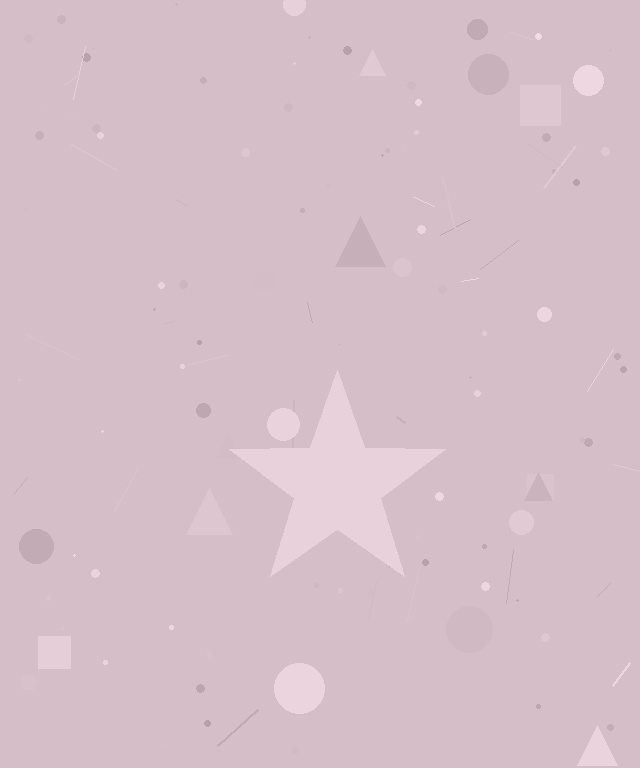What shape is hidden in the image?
A star is hidden in the image.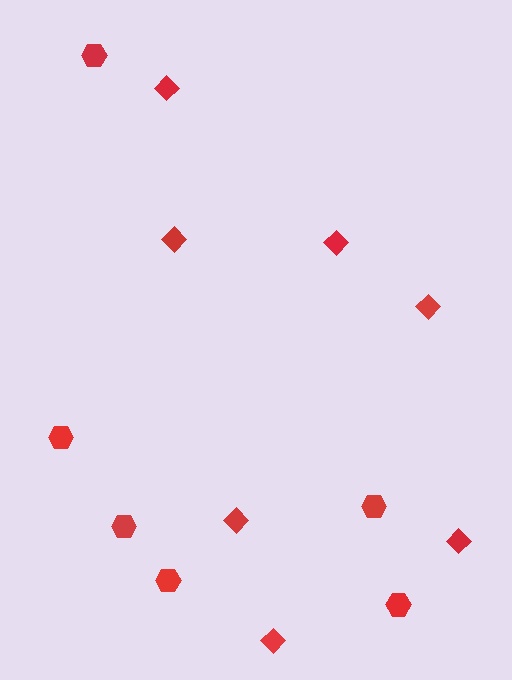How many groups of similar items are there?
There are 2 groups: one group of hexagons (6) and one group of diamonds (7).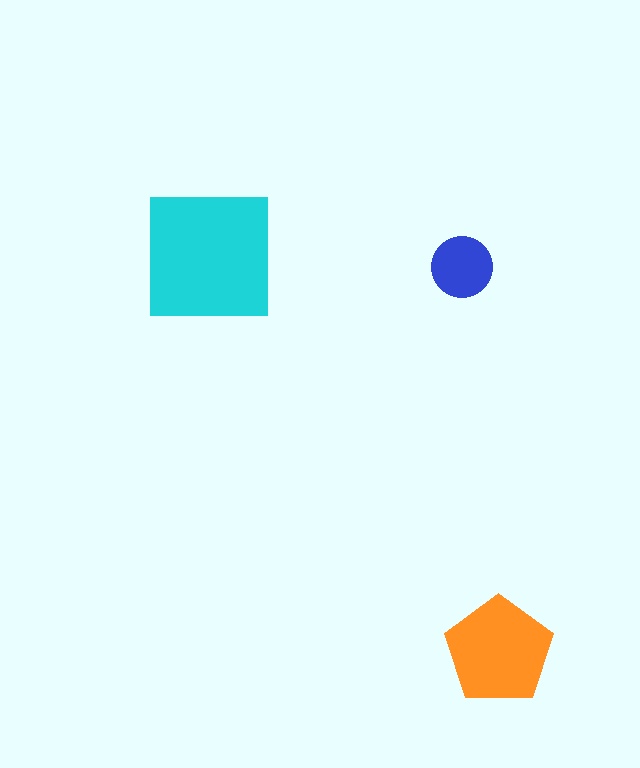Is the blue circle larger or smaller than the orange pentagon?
Smaller.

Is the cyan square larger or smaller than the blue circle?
Larger.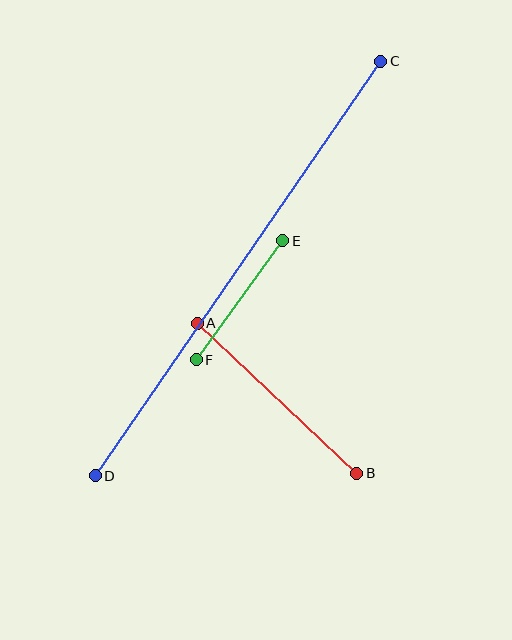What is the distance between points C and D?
The distance is approximately 503 pixels.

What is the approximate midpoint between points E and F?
The midpoint is at approximately (239, 300) pixels.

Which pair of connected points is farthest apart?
Points C and D are farthest apart.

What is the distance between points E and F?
The distance is approximately 147 pixels.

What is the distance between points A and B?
The distance is approximately 219 pixels.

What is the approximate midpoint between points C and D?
The midpoint is at approximately (238, 269) pixels.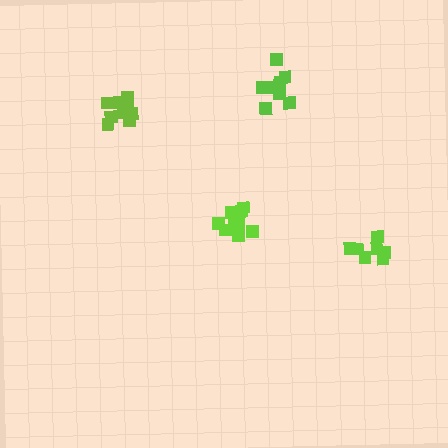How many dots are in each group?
Group 1: 11 dots, Group 2: 10 dots, Group 3: 9 dots, Group 4: 7 dots (37 total).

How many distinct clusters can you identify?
There are 4 distinct clusters.